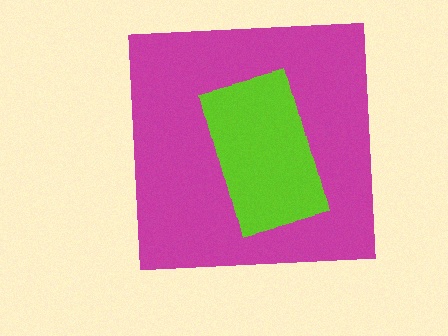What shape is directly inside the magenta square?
The lime rectangle.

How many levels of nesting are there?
2.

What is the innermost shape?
The lime rectangle.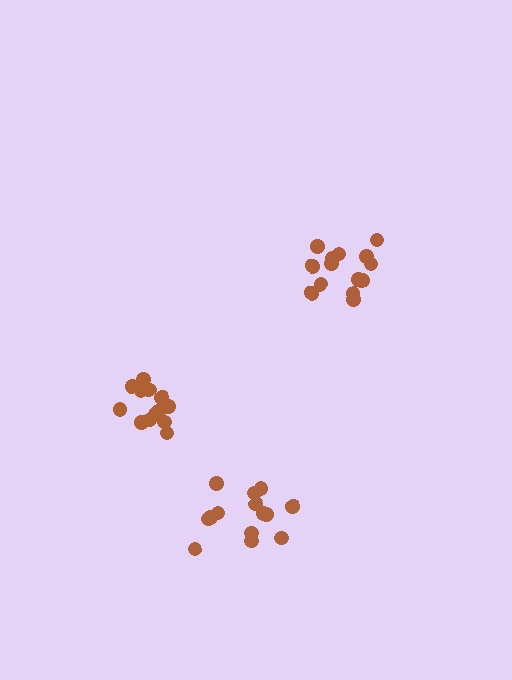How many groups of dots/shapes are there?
There are 3 groups.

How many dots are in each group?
Group 1: 14 dots, Group 2: 14 dots, Group 3: 13 dots (41 total).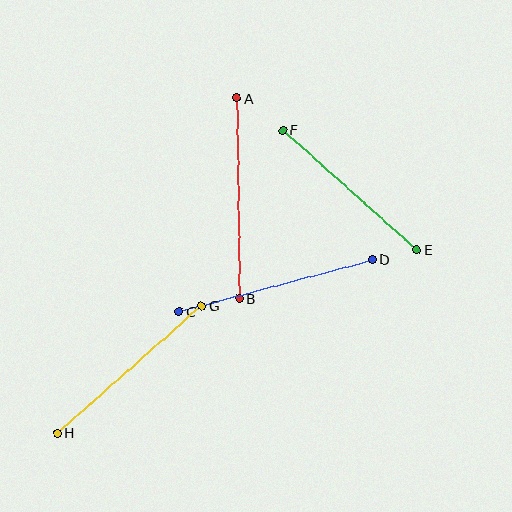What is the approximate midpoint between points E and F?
The midpoint is at approximately (350, 190) pixels.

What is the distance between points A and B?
The distance is approximately 200 pixels.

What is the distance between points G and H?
The distance is approximately 192 pixels.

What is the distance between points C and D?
The distance is approximately 200 pixels.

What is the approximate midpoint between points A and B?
The midpoint is at approximately (238, 198) pixels.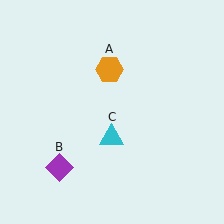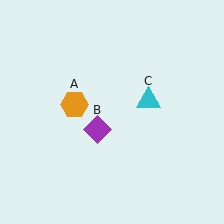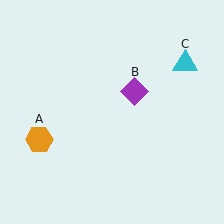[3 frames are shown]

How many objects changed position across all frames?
3 objects changed position: orange hexagon (object A), purple diamond (object B), cyan triangle (object C).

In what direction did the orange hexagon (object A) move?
The orange hexagon (object A) moved down and to the left.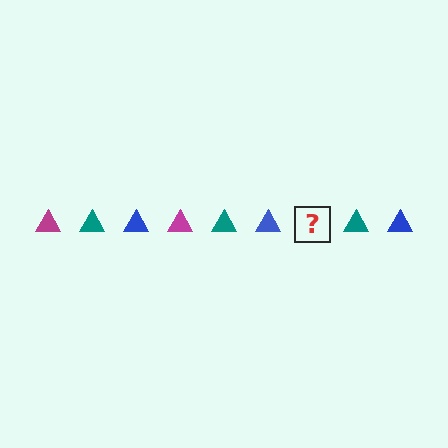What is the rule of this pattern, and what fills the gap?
The rule is that the pattern cycles through magenta, teal, blue triangles. The gap should be filled with a magenta triangle.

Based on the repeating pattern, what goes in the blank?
The blank should be a magenta triangle.